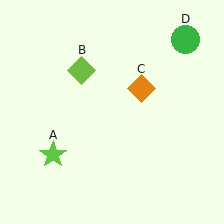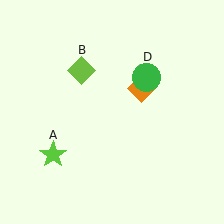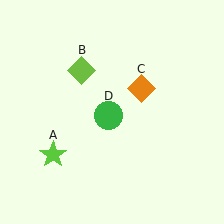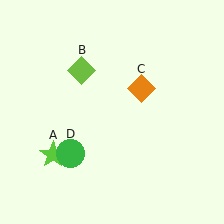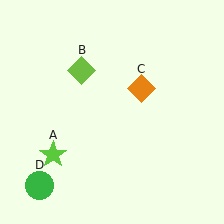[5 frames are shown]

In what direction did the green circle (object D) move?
The green circle (object D) moved down and to the left.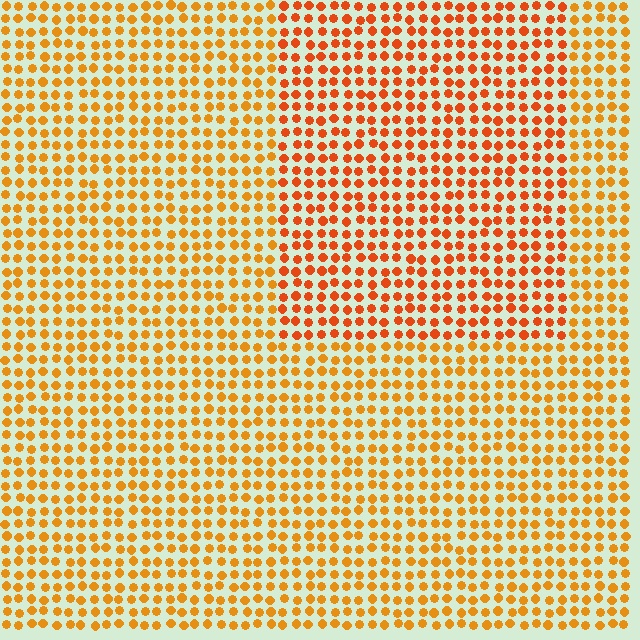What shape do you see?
I see a rectangle.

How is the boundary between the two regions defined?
The boundary is defined purely by a slight shift in hue (about 21 degrees). Spacing, size, and orientation are identical on both sides.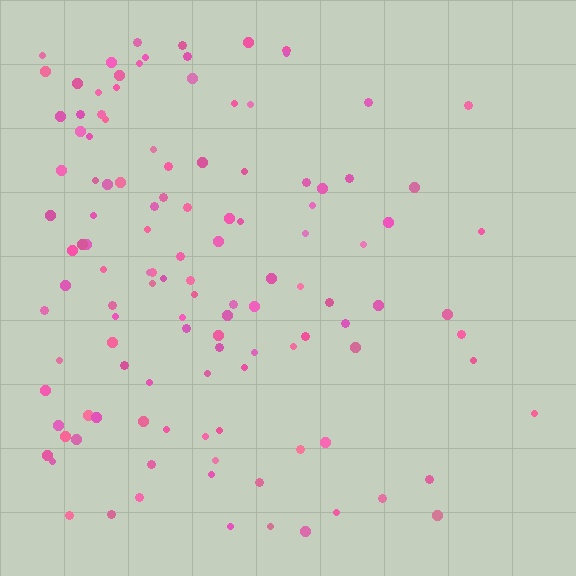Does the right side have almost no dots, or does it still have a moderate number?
Still a moderate number, just noticeably fewer than the left.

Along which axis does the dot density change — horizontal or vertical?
Horizontal.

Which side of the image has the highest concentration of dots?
The left.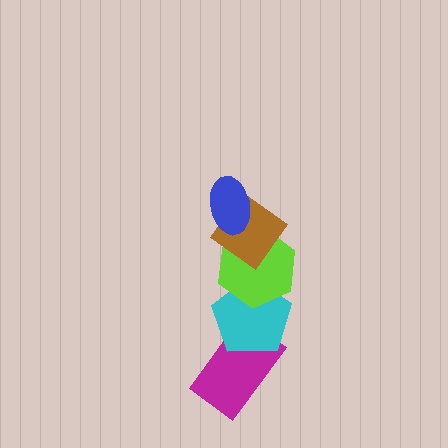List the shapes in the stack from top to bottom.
From top to bottom: the blue ellipse, the brown diamond, the lime hexagon, the cyan pentagon, the magenta rectangle.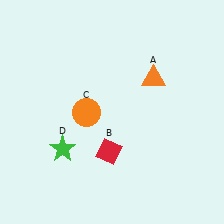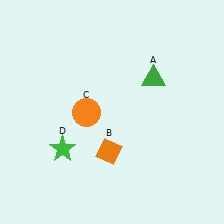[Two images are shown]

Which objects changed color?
A changed from orange to green. B changed from red to orange.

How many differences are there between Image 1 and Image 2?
There are 2 differences between the two images.